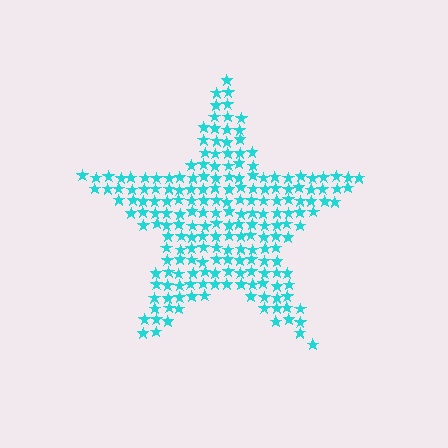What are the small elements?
The small elements are stars.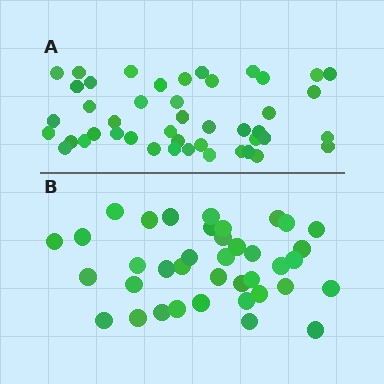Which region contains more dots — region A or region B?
Region A (the top region) has more dots.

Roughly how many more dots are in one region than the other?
Region A has roughly 8 or so more dots than region B.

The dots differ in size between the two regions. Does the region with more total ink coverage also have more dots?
No. Region B has more total ink coverage because its dots are larger, but region A actually contains more individual dots. Total area can be misleading — the number of items is what matters here.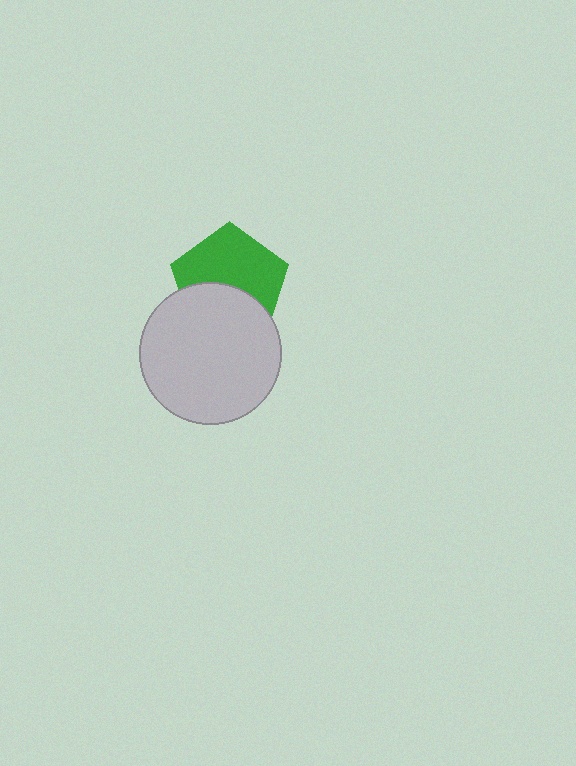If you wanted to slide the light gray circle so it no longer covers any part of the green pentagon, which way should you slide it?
Slide it down — that is the most direct way to separate the two shapes.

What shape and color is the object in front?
The object in front is a light gray circle.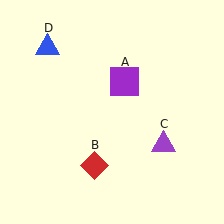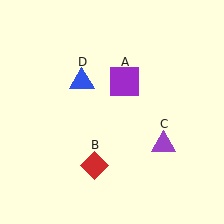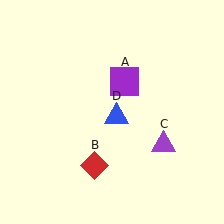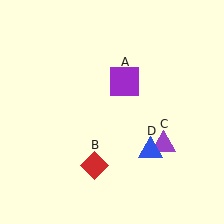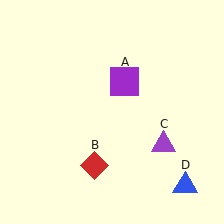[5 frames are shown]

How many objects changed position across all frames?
1 object changed position: blue triangle (object D).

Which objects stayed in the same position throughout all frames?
Purple square (object A) and red diamond (object B) and purple triangle (object C) remained stationary.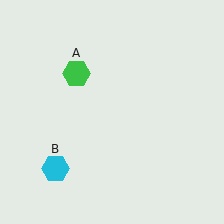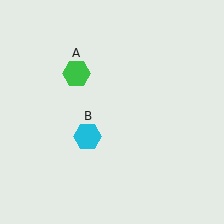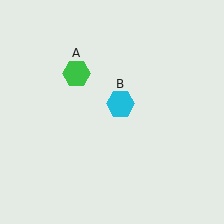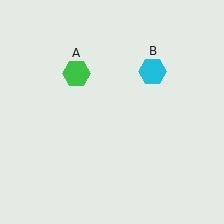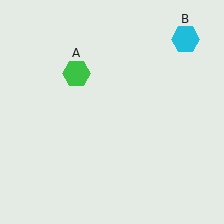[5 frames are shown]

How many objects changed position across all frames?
1 object changed position: cyan hexagon (object B).